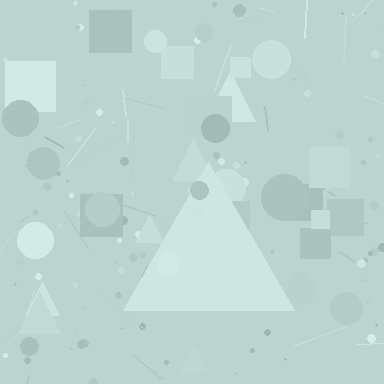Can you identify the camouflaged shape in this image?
The camouflaged shape is a triangle.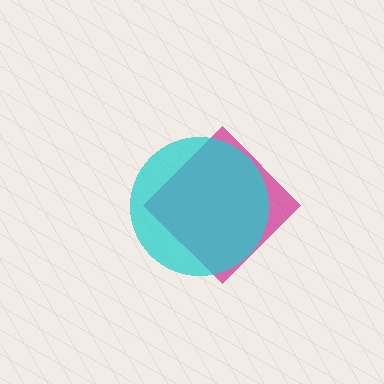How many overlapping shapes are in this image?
There are 2 overlapping shapes in the image.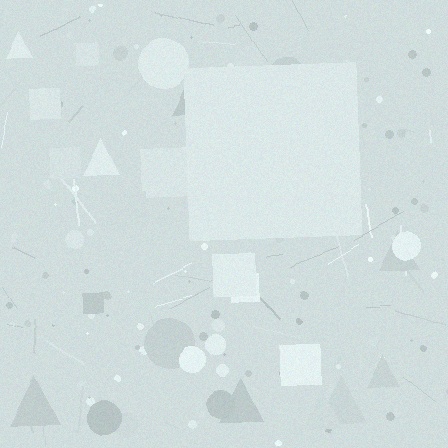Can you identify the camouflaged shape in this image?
The camouflaged shape is a square.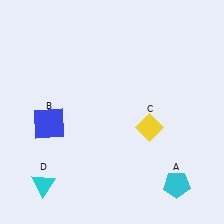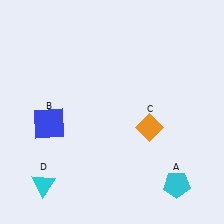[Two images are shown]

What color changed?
The diamond (C) changed from yellow in Image 1 to orange in Image 2.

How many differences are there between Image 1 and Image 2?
There is 1 difference between the two images.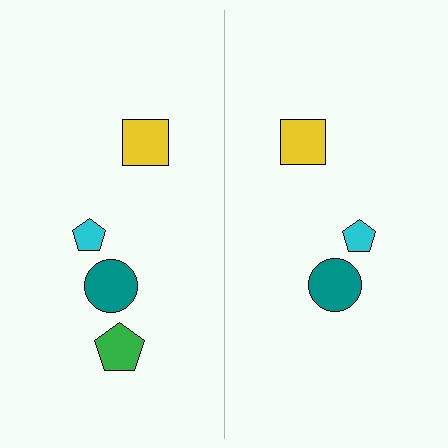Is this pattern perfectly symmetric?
No, the pattern is not perfectly symmetric. A green pentagon is missing from the right side.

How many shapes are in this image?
There are 7 shapes in this image.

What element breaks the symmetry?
A green pentagon is missing from the right side.